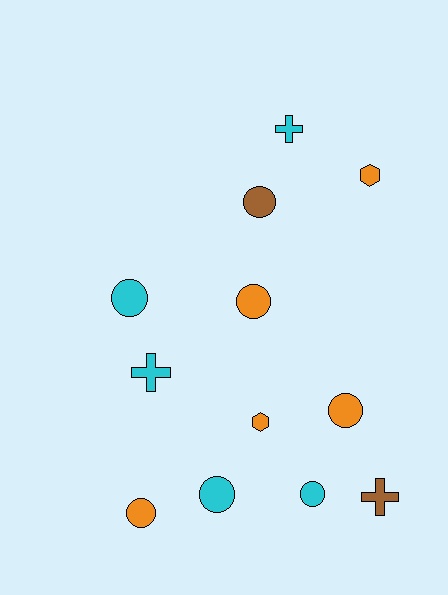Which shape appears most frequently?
Circle, with 7 objects.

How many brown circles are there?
There is 1 brown circle.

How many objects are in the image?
There are 12 objects.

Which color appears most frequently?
Cyan, with 5 objects.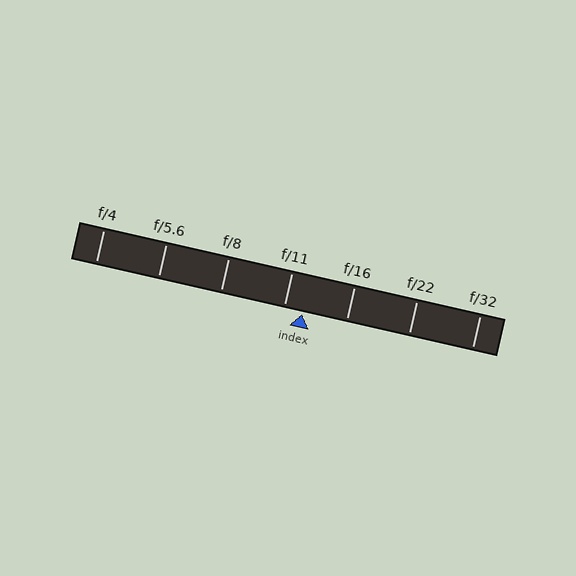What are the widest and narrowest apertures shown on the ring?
The widest aperture shown is f/4 and the narrowest is f/32.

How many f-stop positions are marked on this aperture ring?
There are 7 f-stop positions marked.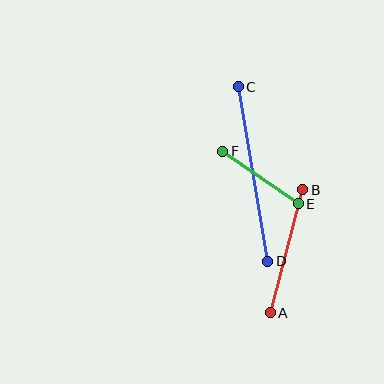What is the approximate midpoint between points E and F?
The midpoint is at approximately (261, 177) pixels.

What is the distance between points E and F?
The distance is approximately 92 pixels.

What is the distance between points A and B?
The distance is approximately 127 pixels.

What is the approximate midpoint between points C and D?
The midpoint is at approximately (253, 174) pixels.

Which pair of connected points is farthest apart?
Points C and D are farthest apart.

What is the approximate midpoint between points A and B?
The midpoint is at approximately (286, 251) pixels.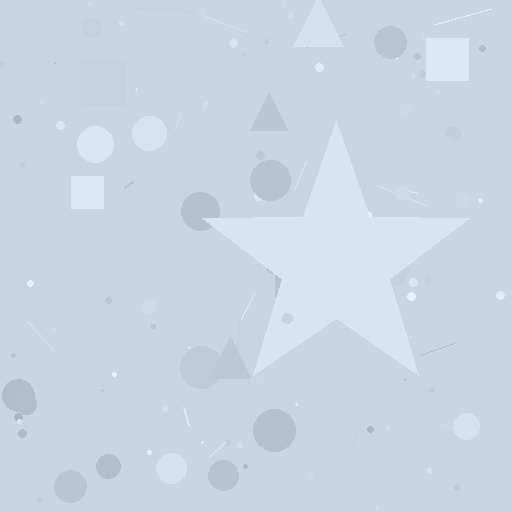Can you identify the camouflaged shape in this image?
The camouflaged shape is a star.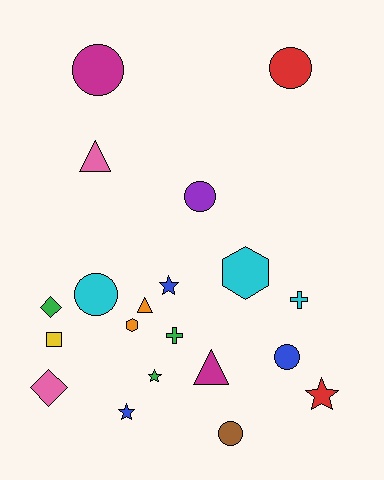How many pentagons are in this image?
There are no pentagons.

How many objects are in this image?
There are 20 objects.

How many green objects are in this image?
There are 3 green objects.